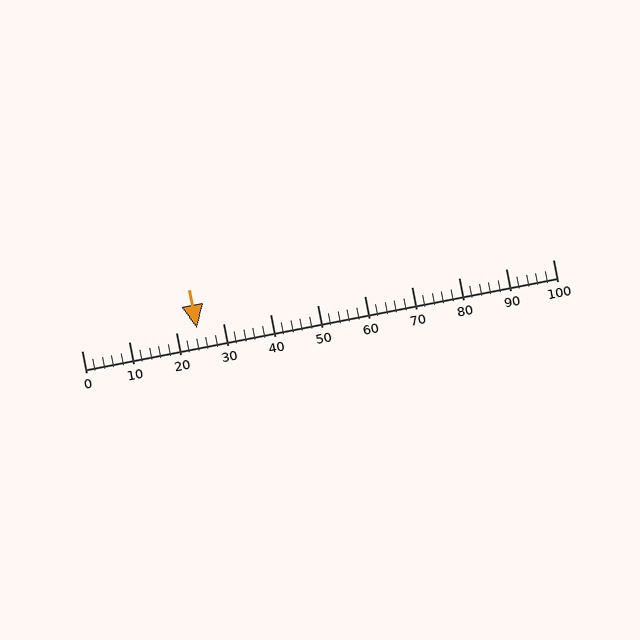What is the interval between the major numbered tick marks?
The major tick marks are spaced 10 units apart.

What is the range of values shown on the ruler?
The ruler shows values from 0 to 100.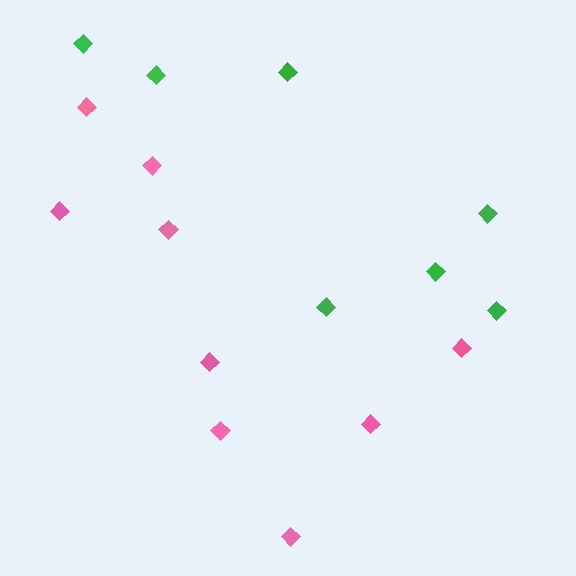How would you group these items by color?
There are 2 groups: one group of pink diamonds (9) and one group of green diamonds (7).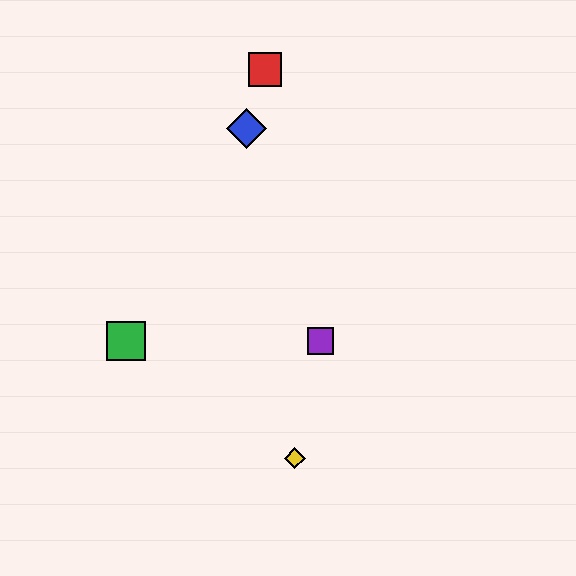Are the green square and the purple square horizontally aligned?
Yes, both are at y≈341.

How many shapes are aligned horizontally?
2 shapes (the green square, the purple square) are aligned horizontally.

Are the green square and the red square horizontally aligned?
No, the green square is at y≈341 and the red square is at y≈69.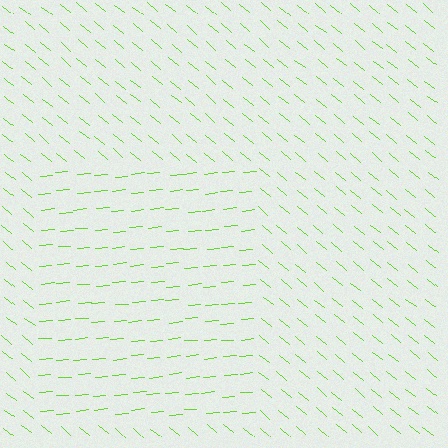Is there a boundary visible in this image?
Yes, there is a texture boundary formed by a change in line orientation.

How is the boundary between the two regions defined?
The boundary is defined purely by a change in line orientation (approximately 45 degrees difference). All lines are the same color and thickness.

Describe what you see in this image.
The image is filled with small lime line segments. A rectangle region in the image has lines oriented differently from the surrounding lines, creating a visible texture boundary.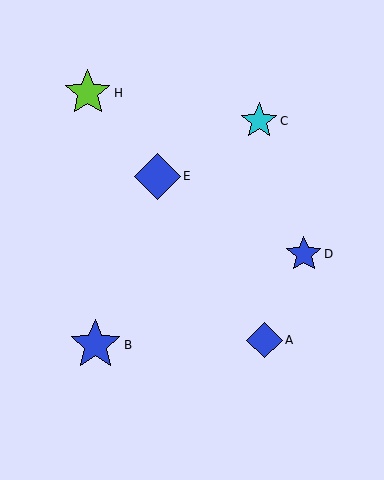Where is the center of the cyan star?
The center of the cyan star is at (259, 121).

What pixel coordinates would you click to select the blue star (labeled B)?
Click at (95, 345) to select the blue star B.